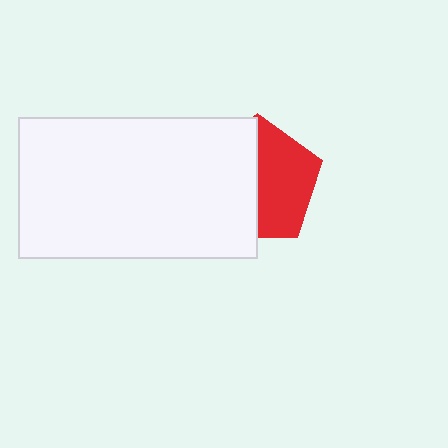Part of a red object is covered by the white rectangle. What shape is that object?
It is a pentagon.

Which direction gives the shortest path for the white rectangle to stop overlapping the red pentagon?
Moving left gives the shortest separation.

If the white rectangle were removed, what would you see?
You would see the complete red pentagon.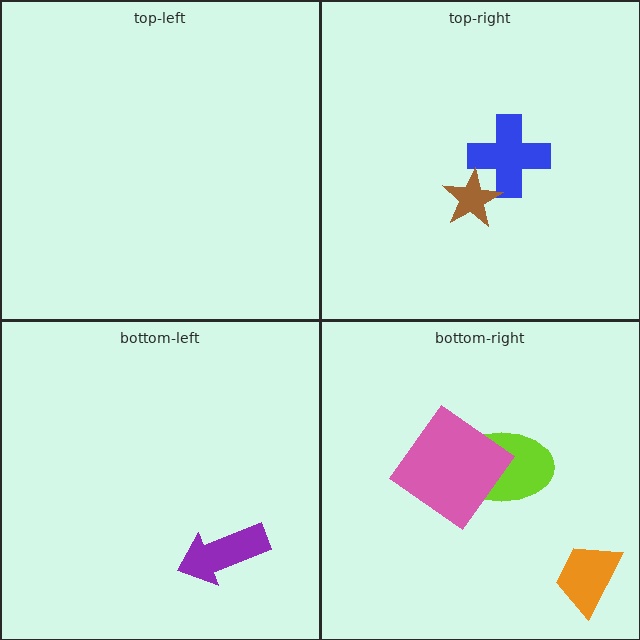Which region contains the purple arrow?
The bottom-left region.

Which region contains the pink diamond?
The bottom-right region.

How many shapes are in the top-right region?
2.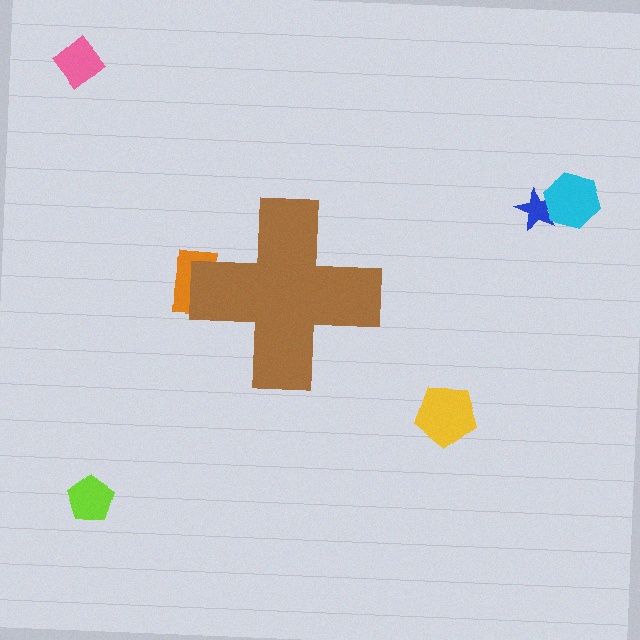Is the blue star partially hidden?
No, the blue star is fully visible.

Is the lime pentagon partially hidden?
No, the lime pentagon is fully visible.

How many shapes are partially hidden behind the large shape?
1 shape is partially hidden.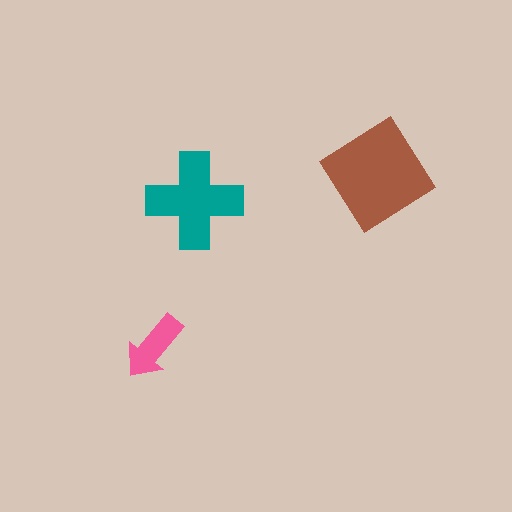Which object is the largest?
The brown diamond.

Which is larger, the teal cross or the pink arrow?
The teal cross.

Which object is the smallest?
The pink arrow.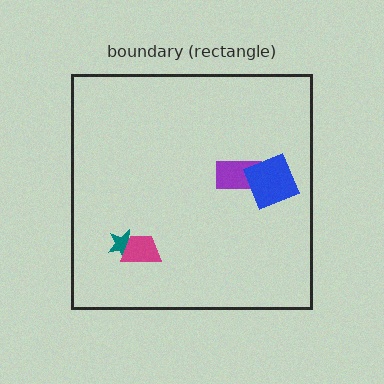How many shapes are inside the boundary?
4 inside, 0 outside.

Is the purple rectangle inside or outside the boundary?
Inside.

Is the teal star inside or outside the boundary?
Inside.